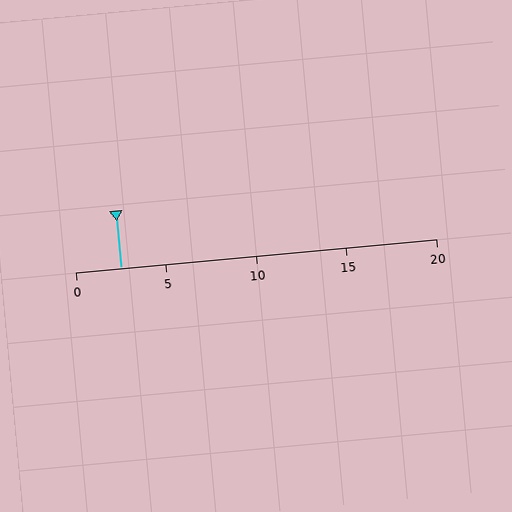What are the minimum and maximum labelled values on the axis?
The axis runs from 0 to 20.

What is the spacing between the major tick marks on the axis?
The major ticks are spaced 5 apart.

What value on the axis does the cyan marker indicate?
The marker indicates approximately 2.5.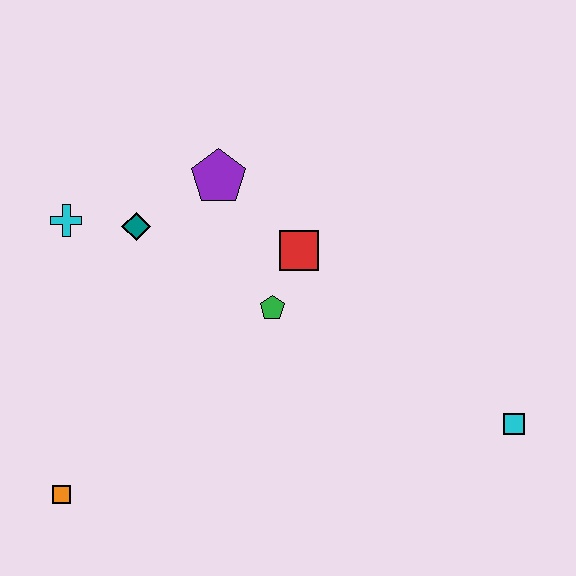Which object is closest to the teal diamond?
The cyan cross is closest to the teal diamond.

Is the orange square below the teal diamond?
Yes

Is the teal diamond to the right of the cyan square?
No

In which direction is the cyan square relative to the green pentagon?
The cyan square is to the right of the green pentagon.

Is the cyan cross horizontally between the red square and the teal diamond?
No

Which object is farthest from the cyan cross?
The cyan square is farthest from the cyan cross.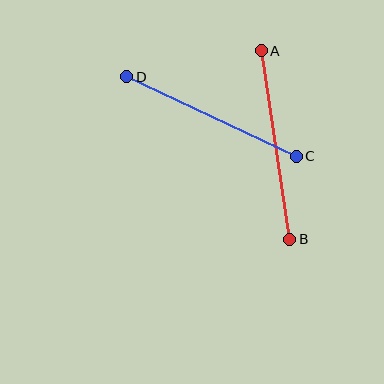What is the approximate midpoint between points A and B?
The midpoint is at approximately (276, 145) pixels.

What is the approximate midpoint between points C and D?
The midpoint is at approximately (212, 116) pixels.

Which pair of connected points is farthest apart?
Points A and B are farthest apart.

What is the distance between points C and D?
The distance is approximately 187 pixels.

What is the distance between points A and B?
The distance is approximately 191 pixels.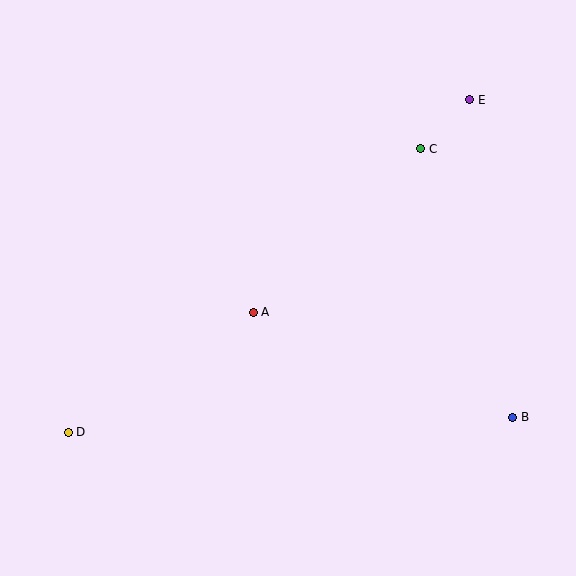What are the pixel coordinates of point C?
Point C is at (421, 149).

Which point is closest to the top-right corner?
Point E is closest to the top-right corner.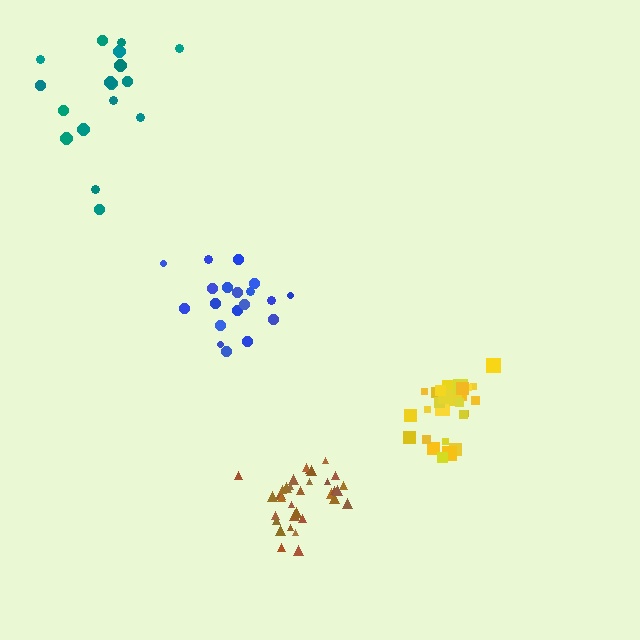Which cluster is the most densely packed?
Brown.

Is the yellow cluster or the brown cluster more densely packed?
Brown.